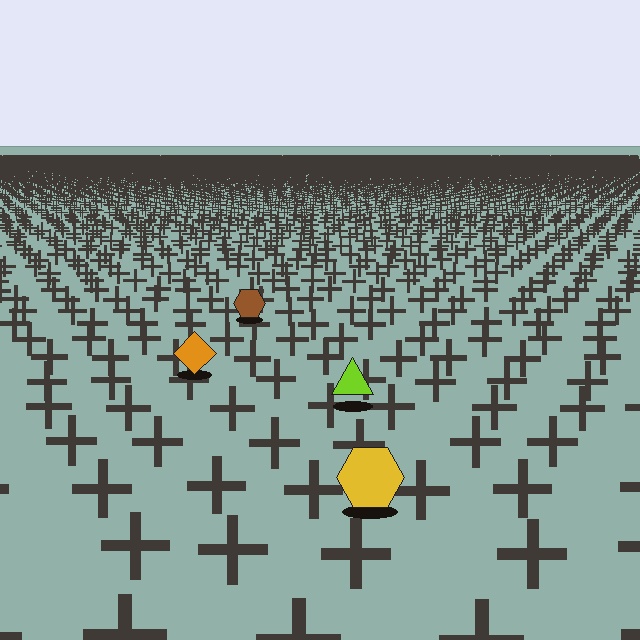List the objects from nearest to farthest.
From nearest to farthest: the yellow hexagon, the lime triangle, the orange diamond, the brown hexagon.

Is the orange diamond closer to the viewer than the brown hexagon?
Yes. The orange diamond is closer — you can tell from the texture gradient: the ground texture is coarser near it.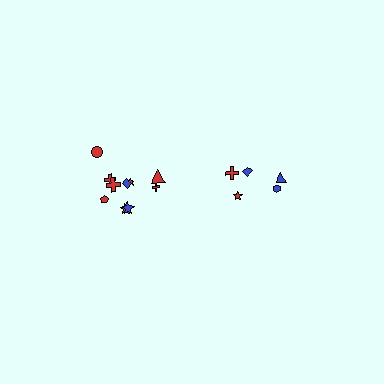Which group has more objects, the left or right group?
The left group.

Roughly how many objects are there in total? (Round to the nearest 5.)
Roughly 15 objects in total.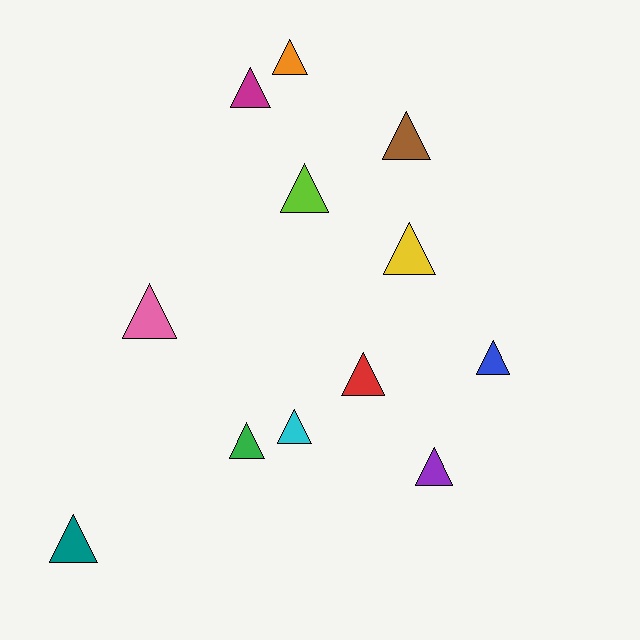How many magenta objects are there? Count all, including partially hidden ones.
There is 1 magenta object.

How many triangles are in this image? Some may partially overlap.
There are 12 triangles.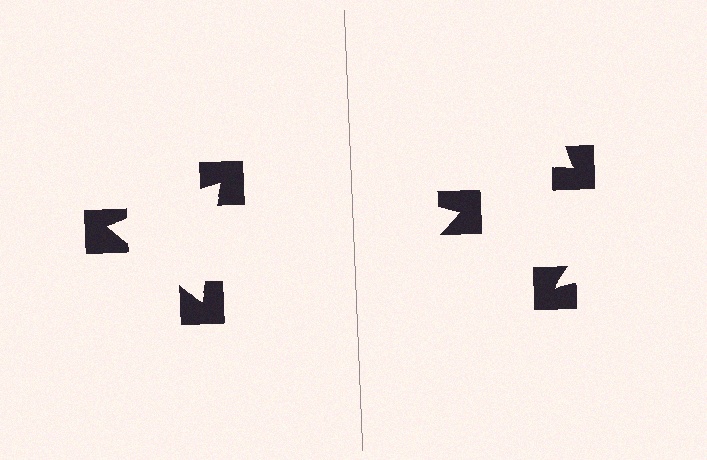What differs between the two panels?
The notched squares are positioned identically on both sides; only the wedge orientations differ. On the left they align to a triangle; on the right they are misaligned.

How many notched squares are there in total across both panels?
6 — 3 on each side.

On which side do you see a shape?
An illusory triangle appears on the left side. On the right side the wedge cuts are rotated, so no coherent shape forms.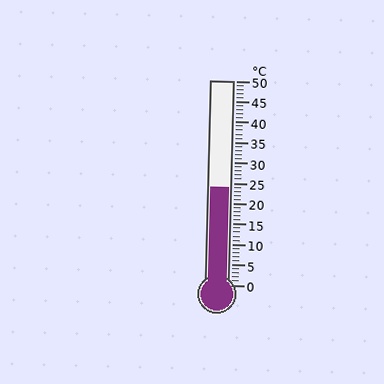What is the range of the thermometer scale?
The thermometer scale ranges from 0°C to 50°C.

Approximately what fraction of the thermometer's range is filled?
The thermometer is filled to approximately 50% of its range.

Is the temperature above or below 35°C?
The temperature is below 35°C.